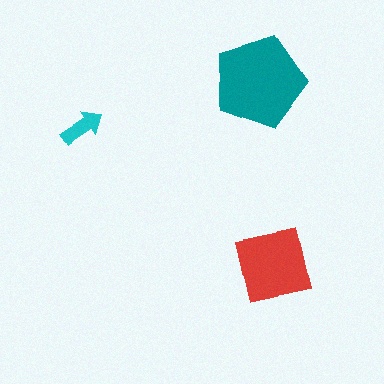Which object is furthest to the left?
The cyan arrow is leftmost.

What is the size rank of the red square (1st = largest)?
2nd.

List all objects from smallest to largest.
The cyan arrow, the red square, the teal pentagon.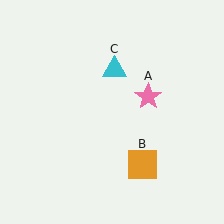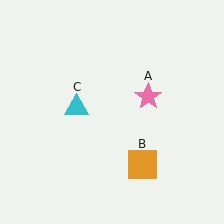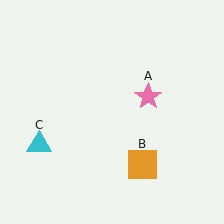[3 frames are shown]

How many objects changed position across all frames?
1 object changed position: cyan triangle (object C).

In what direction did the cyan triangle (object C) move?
The cyan triangle (object C) moved down and to the left.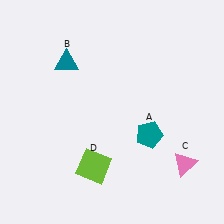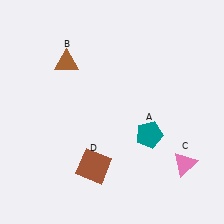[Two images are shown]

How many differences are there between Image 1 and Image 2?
There are 2 differences between the two images.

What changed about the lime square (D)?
In Image 1, D is lime. In Image 2, it changed to brown.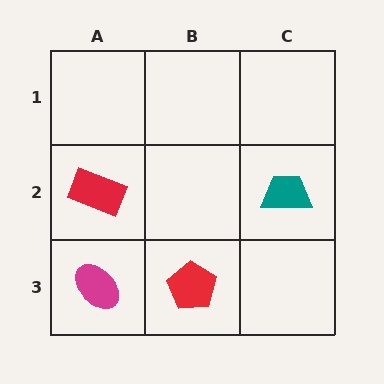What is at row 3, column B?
A red pentagon.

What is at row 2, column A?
A red rectangle.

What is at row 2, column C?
A teal trapezoid.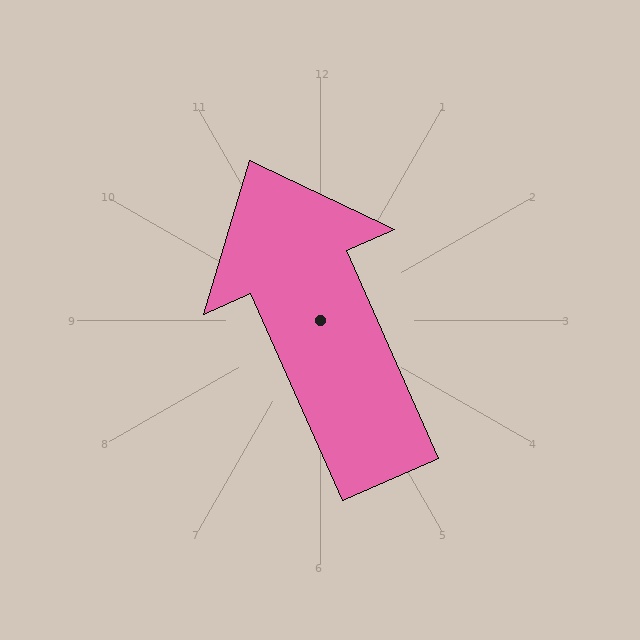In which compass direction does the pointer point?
Northwest.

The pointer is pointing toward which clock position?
Roughly 11 o'clock.